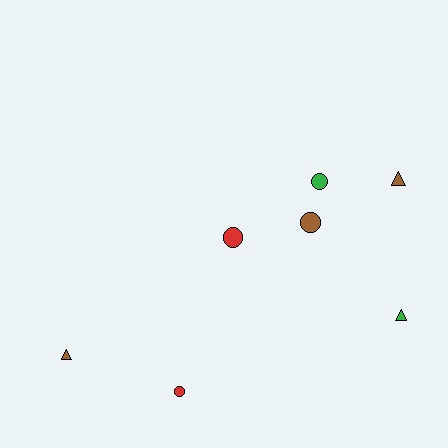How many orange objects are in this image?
There are no orange objects.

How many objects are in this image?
There are 7 objects.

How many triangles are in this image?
There are 3 triangles.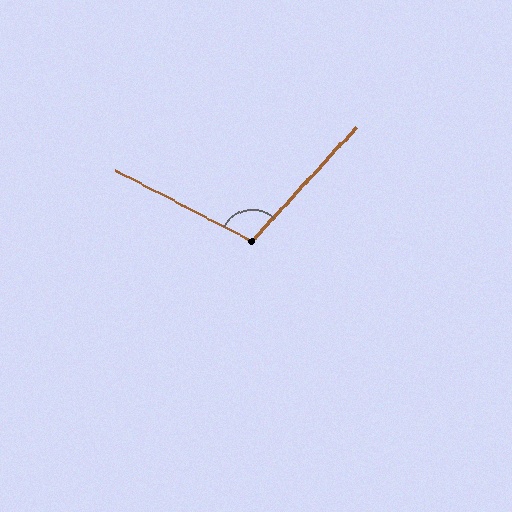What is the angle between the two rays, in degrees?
Approximately 105 degrees.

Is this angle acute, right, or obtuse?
It is obtuse.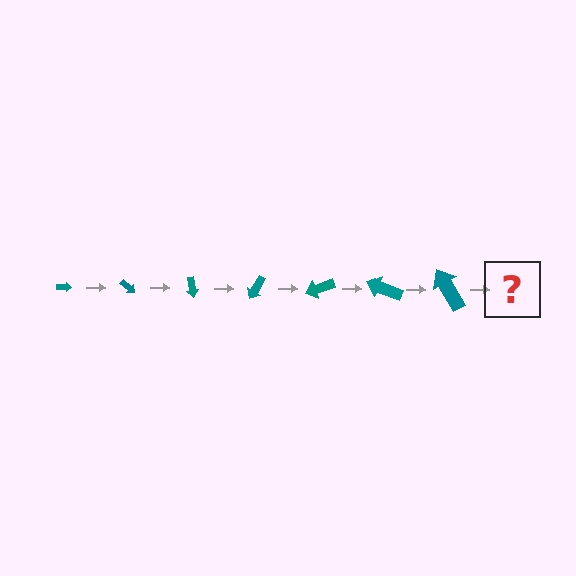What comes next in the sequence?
The next element should be an arrow, larger than the previous one and rotated 280 degrees from the start.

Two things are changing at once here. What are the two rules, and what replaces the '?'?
The two rules are that the arrow grows larger each step and it rotates 40 degrees each step. The '?' should be an arrow, larger than the previous one and rotated 280 degrees from the start.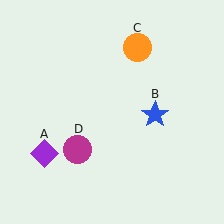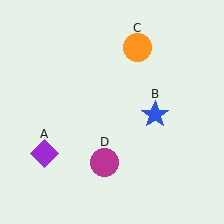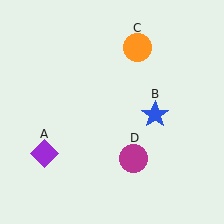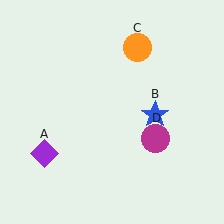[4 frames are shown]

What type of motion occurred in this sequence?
The magenta circle (object D) rotated counterclockwise around the center of the scene.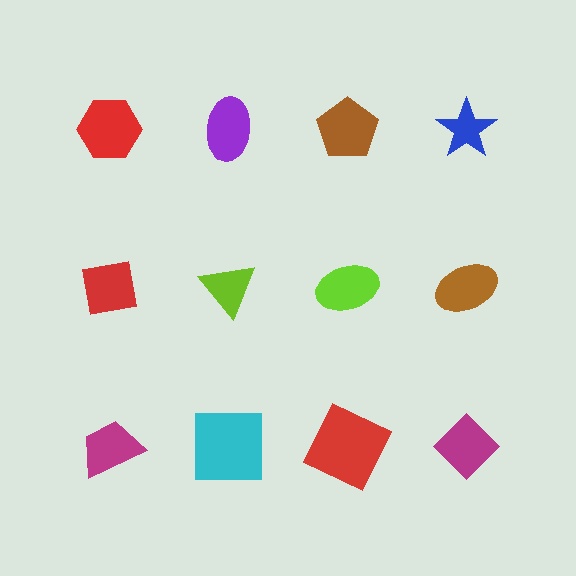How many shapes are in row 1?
4 shapes.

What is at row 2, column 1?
A red square.